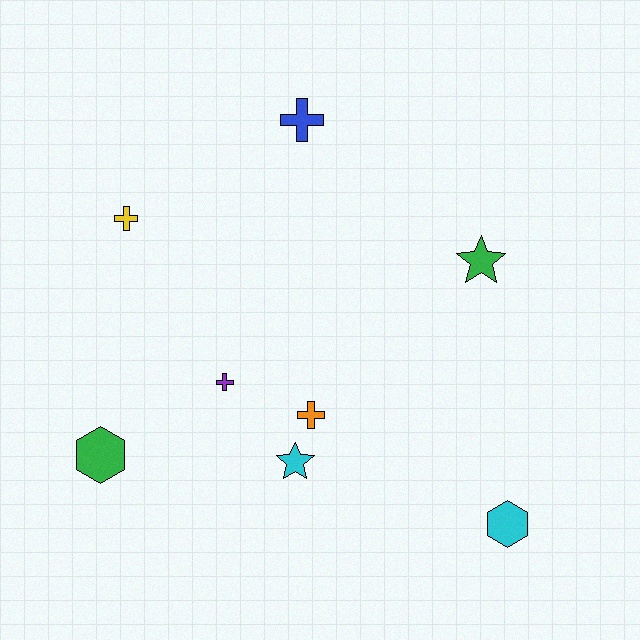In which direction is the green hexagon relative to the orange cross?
The green hexagon is to the left of the orange cross.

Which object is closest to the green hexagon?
The purple cross is closest to the green hexagon.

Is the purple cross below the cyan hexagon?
No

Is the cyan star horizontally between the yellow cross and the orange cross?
Yes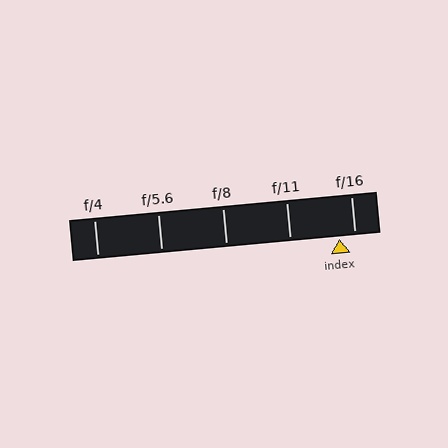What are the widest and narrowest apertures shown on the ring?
The widest aperture shown is f/4 and the narrowest is f/16.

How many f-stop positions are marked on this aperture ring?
There are 5 f-stop positions marked.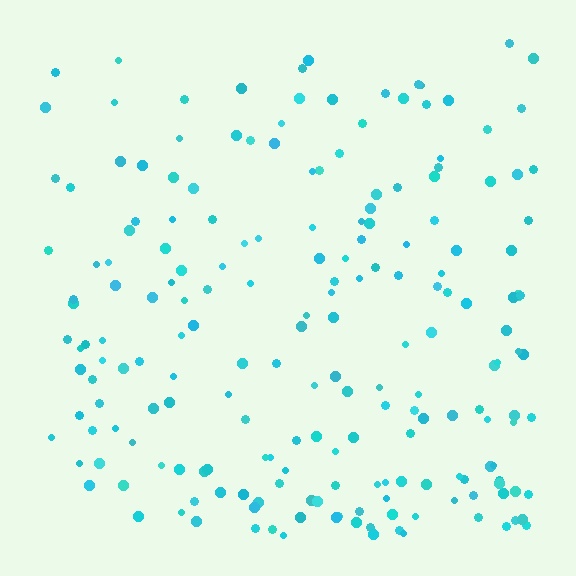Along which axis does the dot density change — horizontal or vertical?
Vertical.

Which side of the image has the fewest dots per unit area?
The top.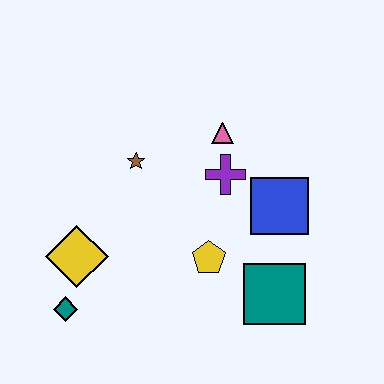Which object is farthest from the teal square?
The teal diamond is farthest from the teal square.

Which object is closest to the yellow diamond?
The teal diamond is closest to the yellow diamond.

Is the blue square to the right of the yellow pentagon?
Yes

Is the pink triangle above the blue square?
Yes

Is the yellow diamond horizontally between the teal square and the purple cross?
No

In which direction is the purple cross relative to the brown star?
The purple cross is to the right of the brown star.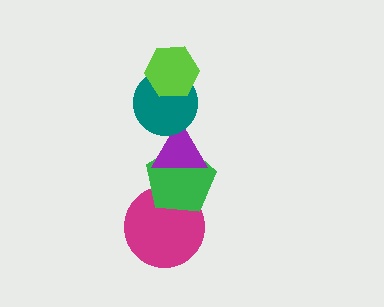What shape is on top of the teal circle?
The lime hexagon is on top of the teal circle.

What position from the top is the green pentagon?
The green pentagon is 4th from the top.